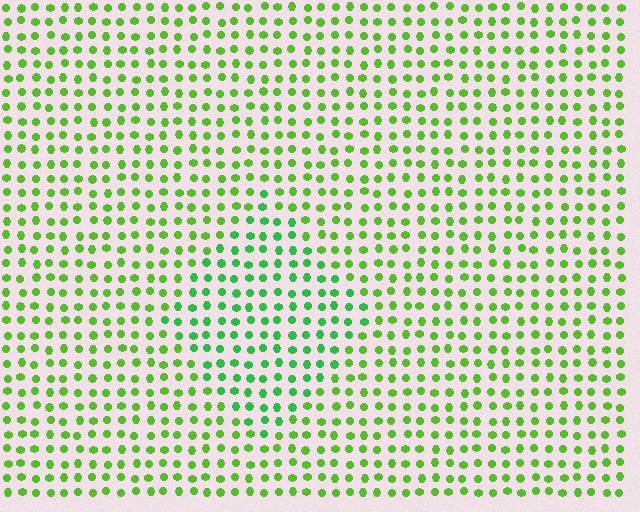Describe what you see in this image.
The image is filled with small lime elements in a uniform arrangement. A diamond-shaped region is visible where the elements are tinted to a slightly different hue, forming a subtle color boundary.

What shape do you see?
I see a diamond.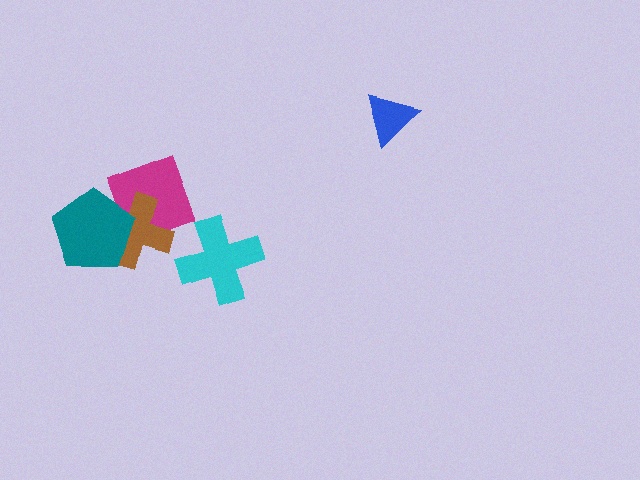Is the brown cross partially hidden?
Yes, it is partially covered by another shape.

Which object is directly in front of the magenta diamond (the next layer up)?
The brown cross is directly in front of the magenta diamond.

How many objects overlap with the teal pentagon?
2 objects overlap with the teal pentagon.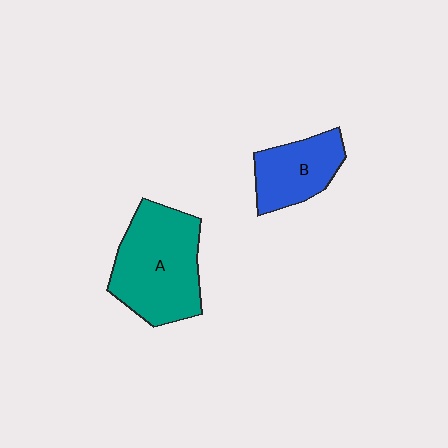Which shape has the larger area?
Shape A (teal).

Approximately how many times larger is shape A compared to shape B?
Approximately 1.7 times.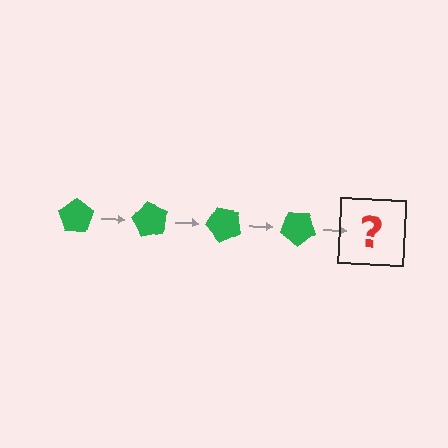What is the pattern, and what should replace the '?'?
The pattern is that the pentagon rotates 60 degrees each step. The '?' should be a green pentagon rotated 240 degrees.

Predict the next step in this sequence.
The next step is a green pentagon rotated 240 degrees.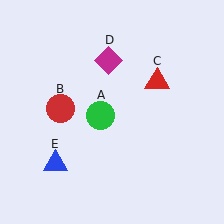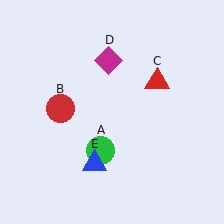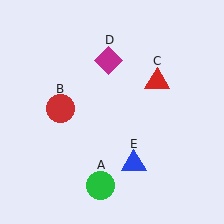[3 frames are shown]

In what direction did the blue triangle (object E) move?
The blue triangle (object E) moved right.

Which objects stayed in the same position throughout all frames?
Red circle (object B) and red triangle (object C) and magenta diamond (object D) remained stationary.